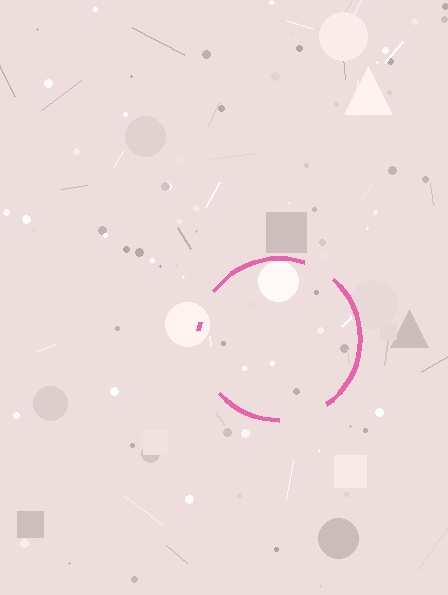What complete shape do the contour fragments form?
The contour fragments form a circle.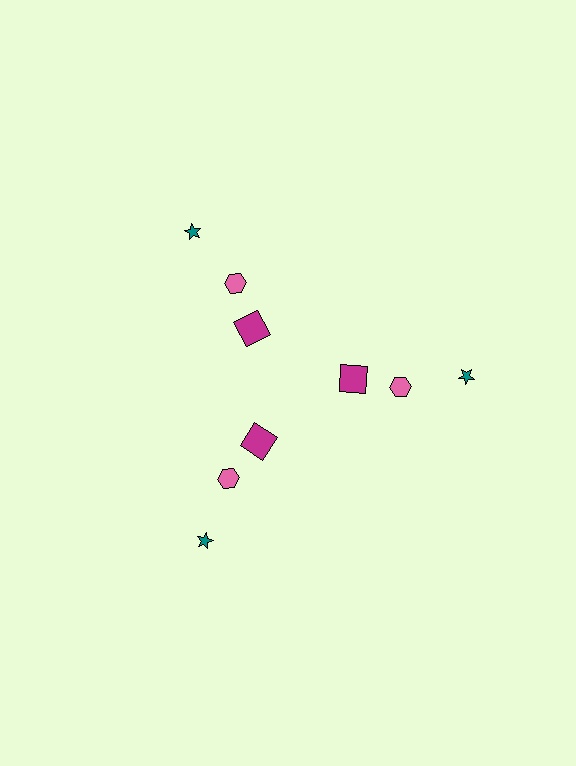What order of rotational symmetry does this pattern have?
This pattern has 3-fold rotational symmetry.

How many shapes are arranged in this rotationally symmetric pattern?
There are 9 shapes, arranged in 3 groups of 3.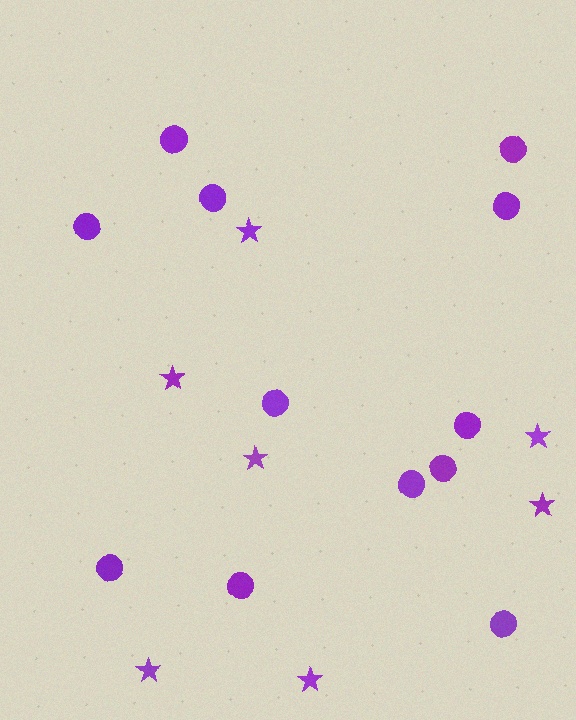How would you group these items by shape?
There are 2 groups: one group of stars (7) and one group of circles (12).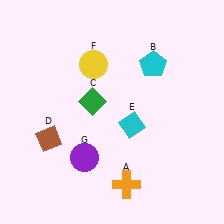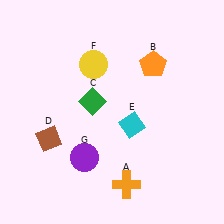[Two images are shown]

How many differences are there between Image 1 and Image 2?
There is 1 difference between the two images.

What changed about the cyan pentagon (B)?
In Image 1, B is cyan. In Image 2, it changed to orange.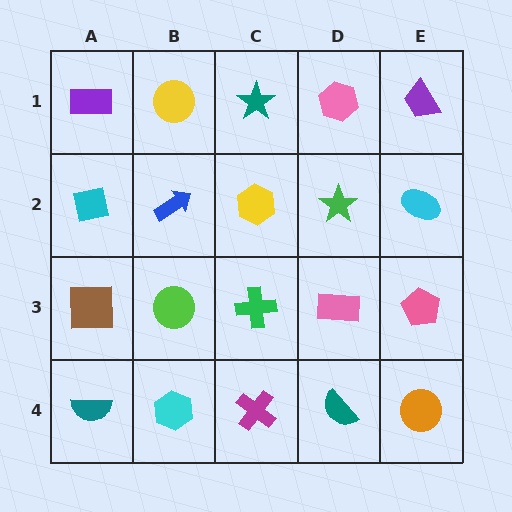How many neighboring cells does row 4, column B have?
3.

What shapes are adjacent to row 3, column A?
A cyan square (row 2, column A), a teal semicircle (row 4, column A), a lime circle (row 3, column B).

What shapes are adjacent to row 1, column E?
A cyan ellipse (row 2, column E), a pink hexagon (row 1, column D).